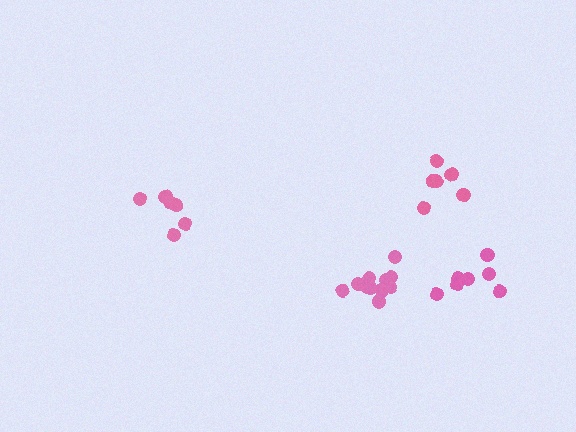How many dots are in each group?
Group 1: 7 dots, Group 2: 11 dots, Group 3: 6 dots, Group 4: 6 dots (30 total).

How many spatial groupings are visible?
There are 4 spatial groupings.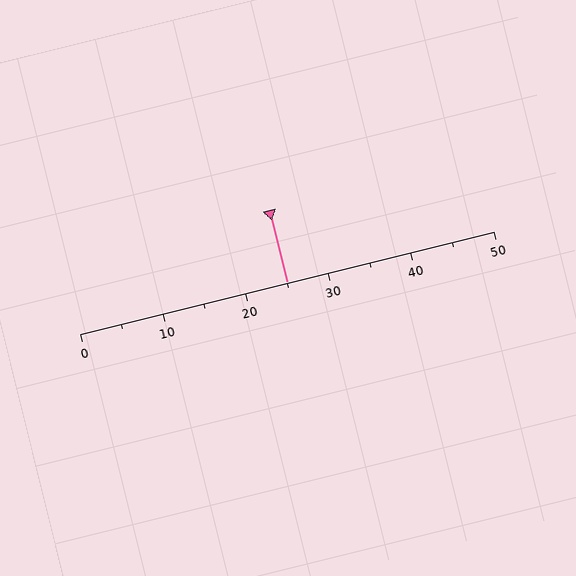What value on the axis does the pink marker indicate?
The marker indicates approximately 25.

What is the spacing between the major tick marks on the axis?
The major ticks are spaced 10 apart.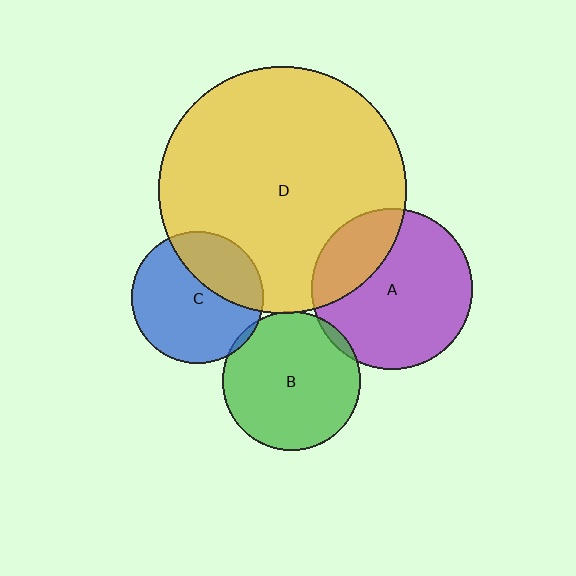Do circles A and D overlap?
Yes.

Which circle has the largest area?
Circle D (yellow).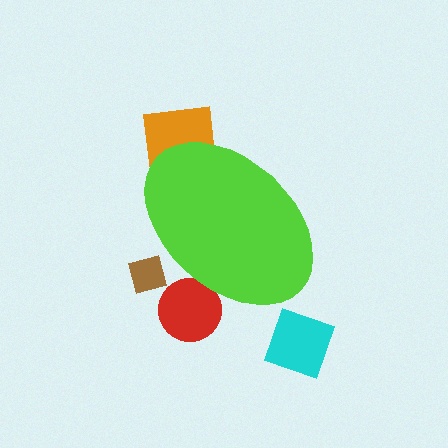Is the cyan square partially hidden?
No, the cyan square is fully visible.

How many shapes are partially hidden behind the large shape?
3 shapes are partially hidden.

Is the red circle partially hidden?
Yes, the red circle is partially hidden behind the lime ellipse.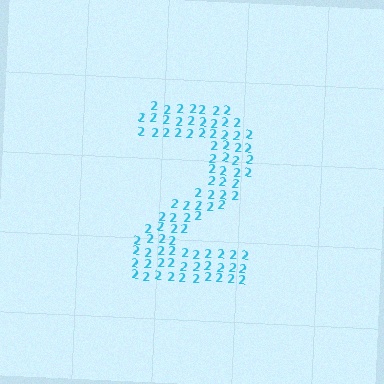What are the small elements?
The small elements are digit 2's.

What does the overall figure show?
The overall figure shows the digit 2.